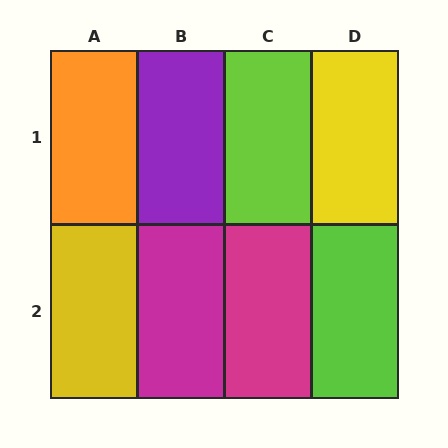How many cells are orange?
1 cell is orange.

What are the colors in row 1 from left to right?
Orange, purple, lime, yellow.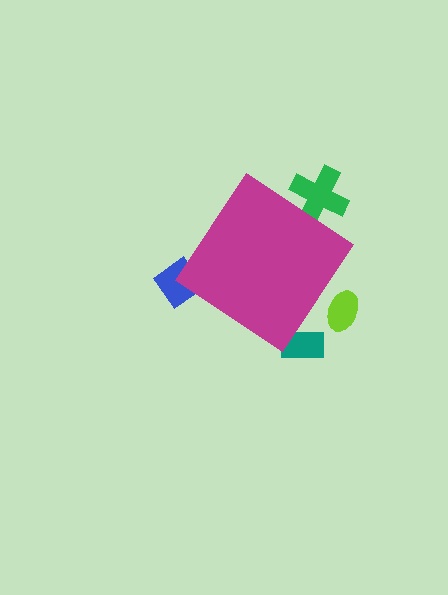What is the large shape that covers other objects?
A magenta diamond.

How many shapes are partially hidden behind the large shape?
4 shapes are partially hidden.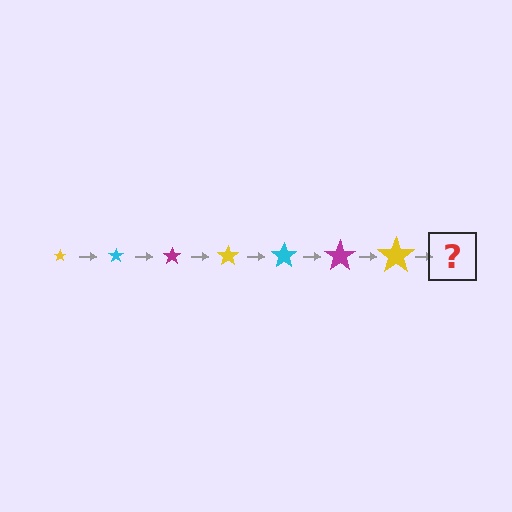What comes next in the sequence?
The next element should be a cyan star, larger than the previous one.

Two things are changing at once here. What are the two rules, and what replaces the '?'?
The two rules are that the star grows larger each step and the color cycles through yellow, cyan, and magenta. The '?' should be a cyan star, larger than the previous one.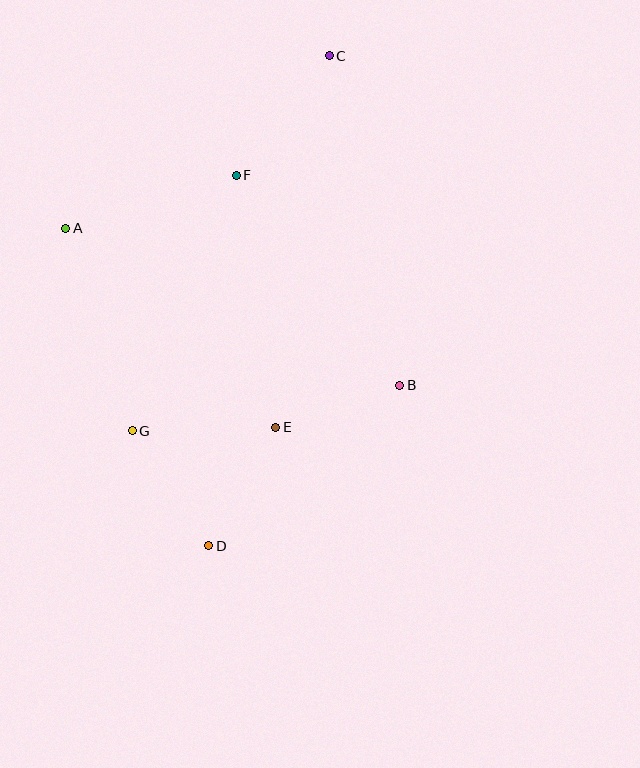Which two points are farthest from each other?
Points C and D are farthest from each other.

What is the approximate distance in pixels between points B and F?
The distance between B and F is approximately 266 pixels.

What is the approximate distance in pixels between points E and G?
The distance between E and G is approximately 143 pixels.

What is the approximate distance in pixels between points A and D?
The distance between A and D is approximately 348 pixels.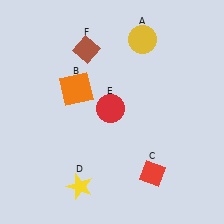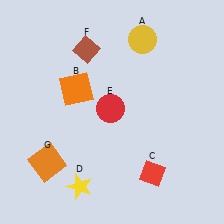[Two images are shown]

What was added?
An orange square (G) was added in Image 2.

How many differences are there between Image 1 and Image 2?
There is 1 difference between the two images.